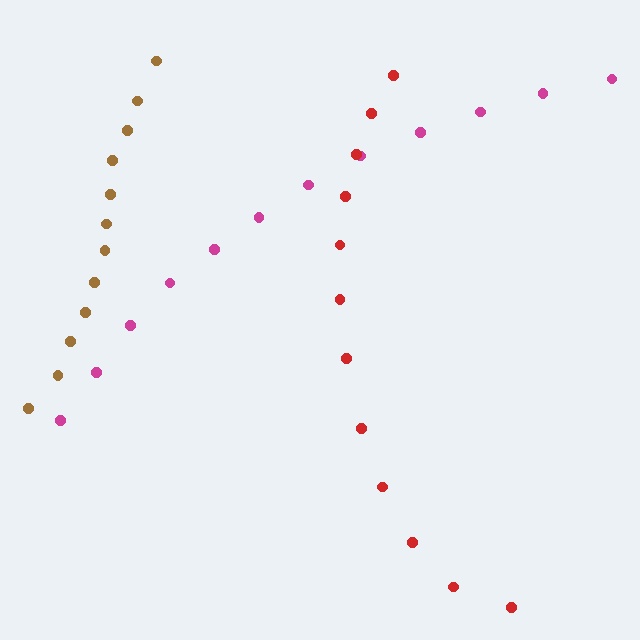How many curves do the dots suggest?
There are 3 distinct paths.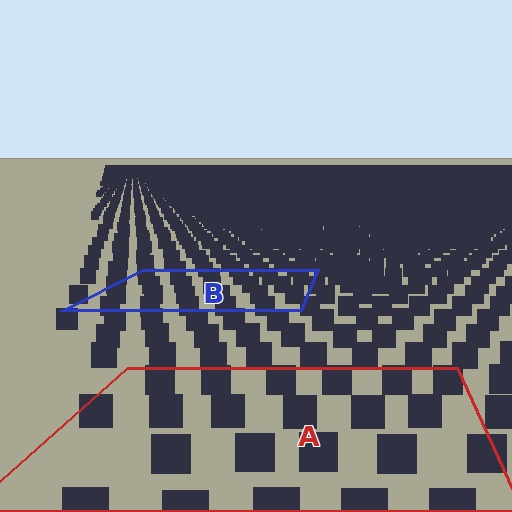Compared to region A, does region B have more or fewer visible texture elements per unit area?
Region B has more texture elements per unit area — they are packed more densely because it is farther away.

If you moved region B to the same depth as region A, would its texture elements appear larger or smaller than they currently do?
They would appear larger. At a closer depth, the same texture elements are projected at a bigger on-screen size.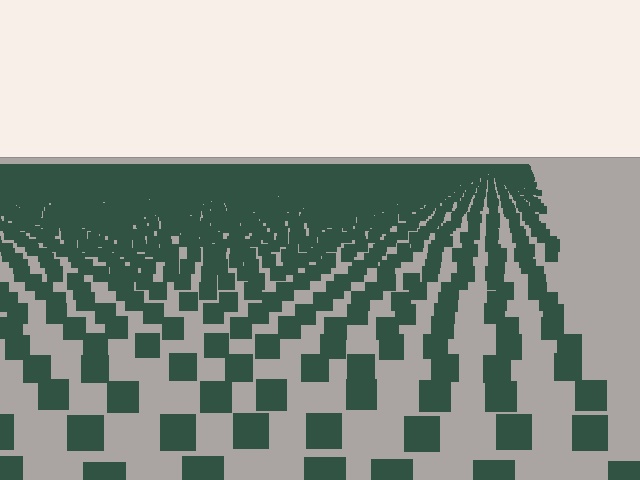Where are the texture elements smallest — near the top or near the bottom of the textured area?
Near the top.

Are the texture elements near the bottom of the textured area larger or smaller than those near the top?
Larger. Near the bottom, elements are closer to the viewer and appear at a bigger on-screen size.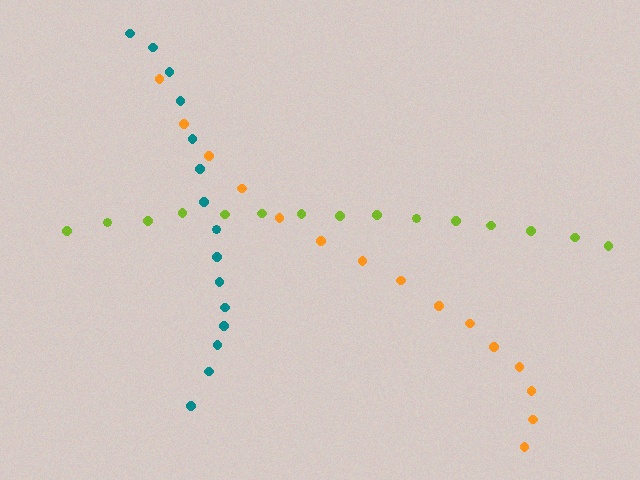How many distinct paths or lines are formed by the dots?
There are 3 distinct paths.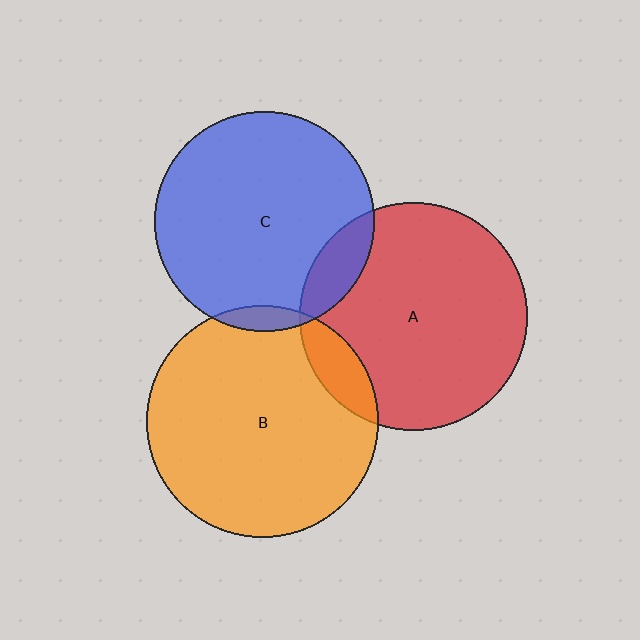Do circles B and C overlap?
Yes.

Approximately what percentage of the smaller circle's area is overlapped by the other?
Approximately 5%.